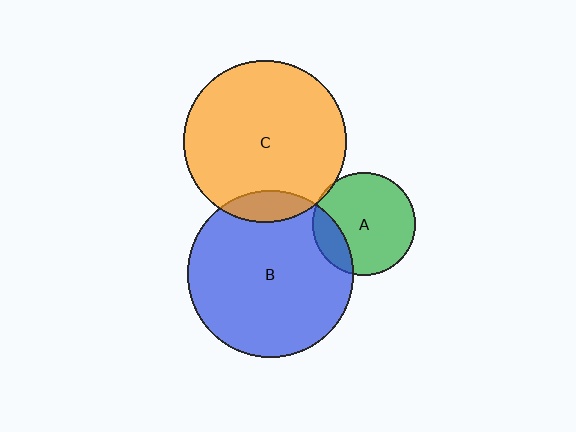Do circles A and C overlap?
Yes.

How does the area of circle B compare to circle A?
Approximately 2.6 times.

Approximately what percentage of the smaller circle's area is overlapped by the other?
Approximately 5%.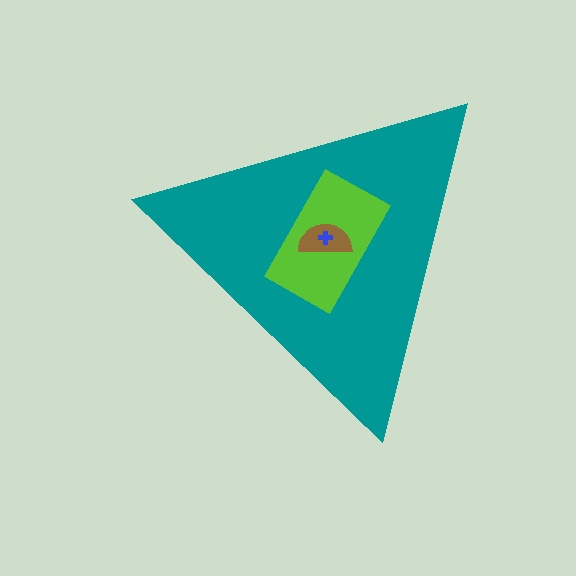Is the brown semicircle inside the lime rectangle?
Yes.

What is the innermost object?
The blue cross.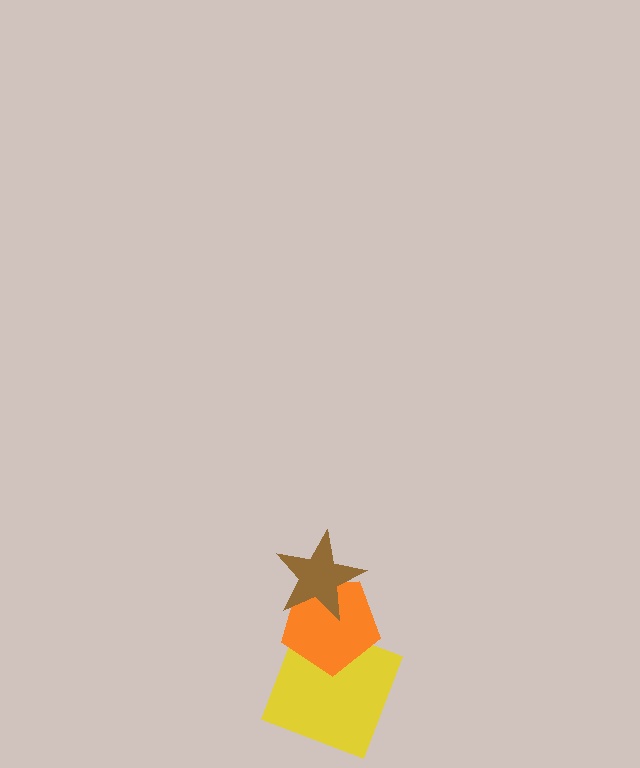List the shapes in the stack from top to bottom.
From top to bottom: the brown star, the orange pentagon, the yellow square.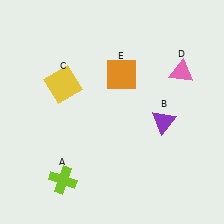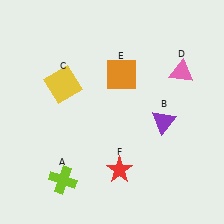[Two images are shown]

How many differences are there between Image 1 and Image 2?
There is 1 difference between the two images.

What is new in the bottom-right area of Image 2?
A red star (F) was added in the bottom-right area of Image 2.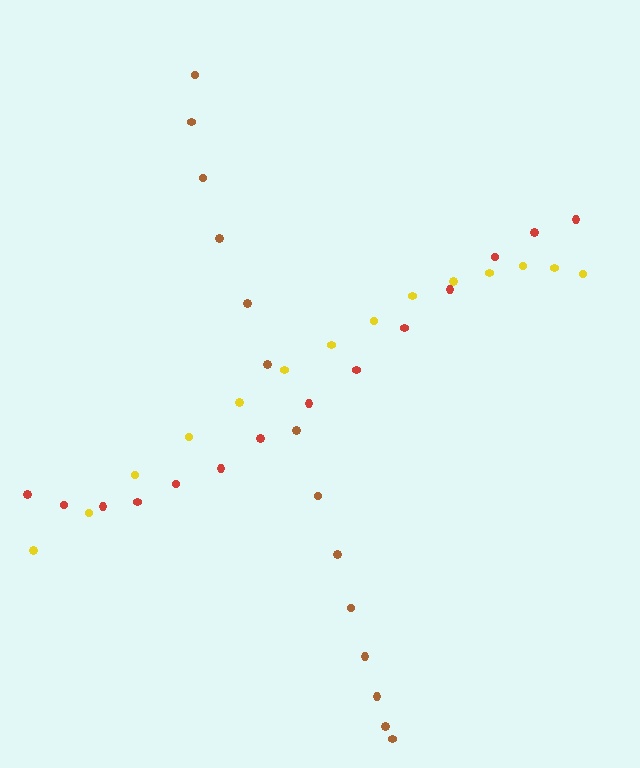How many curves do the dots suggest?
There are 3 distinct paths.